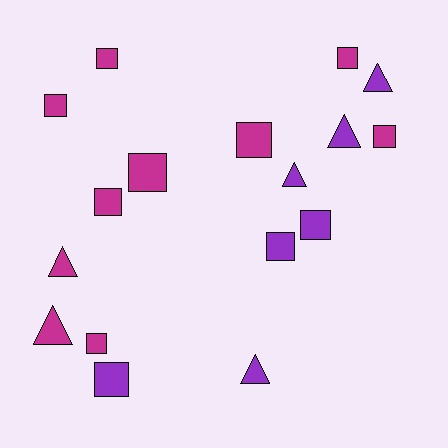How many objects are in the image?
There are 17 objects.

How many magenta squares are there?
There are 8 magenta squares.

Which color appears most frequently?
Magenta, with 10 objects.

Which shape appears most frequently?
Square, with 11 objects.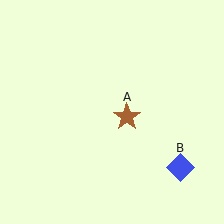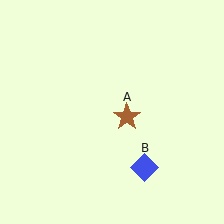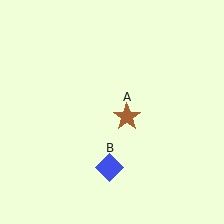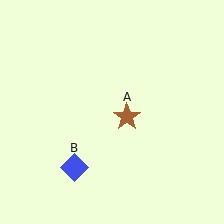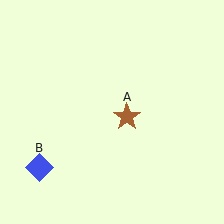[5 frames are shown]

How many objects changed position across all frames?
1 object changed position: blue diamond (object B).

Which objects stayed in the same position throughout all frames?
Brown star (object A) remained stationary.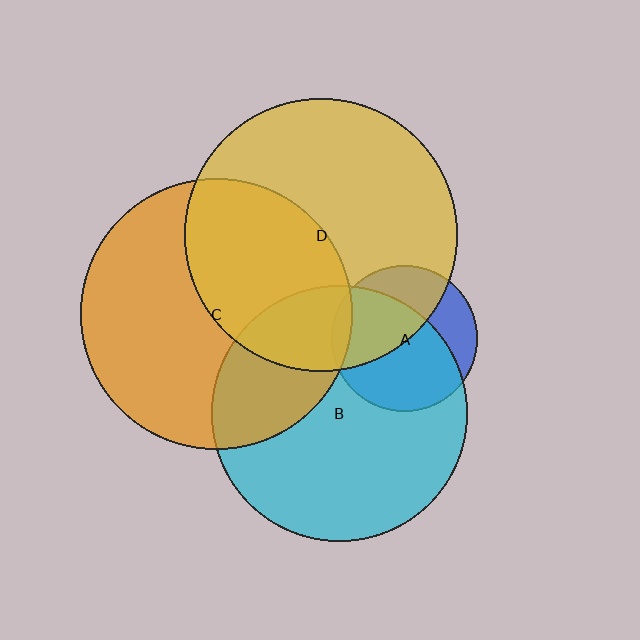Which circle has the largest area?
Circle D (yellow).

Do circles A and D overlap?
Yes.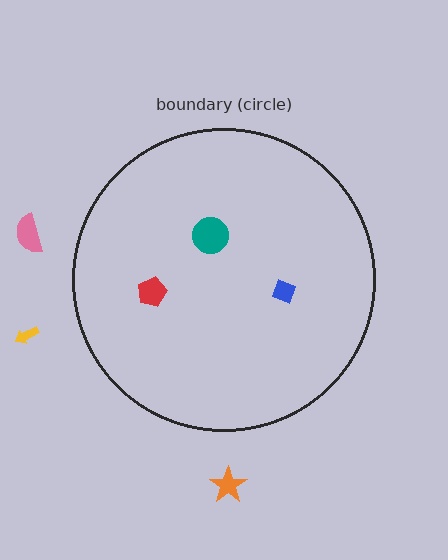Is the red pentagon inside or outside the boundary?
Inside.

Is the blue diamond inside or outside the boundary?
Inside.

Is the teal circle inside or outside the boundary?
Inside.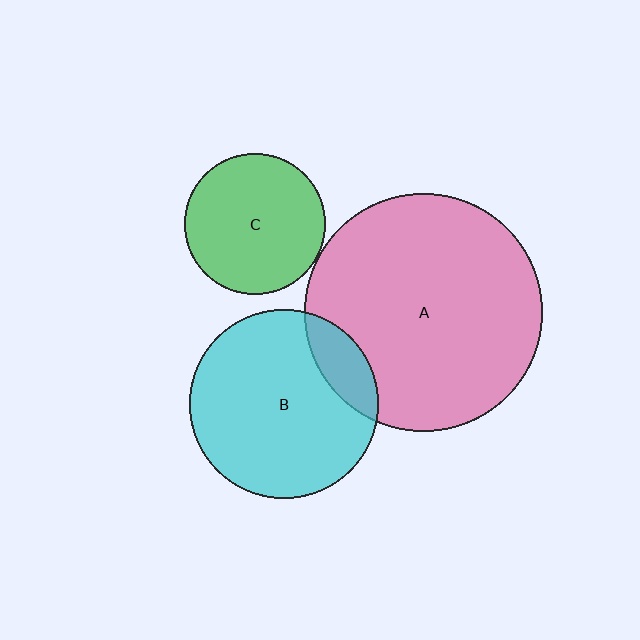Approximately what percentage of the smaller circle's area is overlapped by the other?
Approximately 15%.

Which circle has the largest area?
Circle A (pink).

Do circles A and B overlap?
Yes.